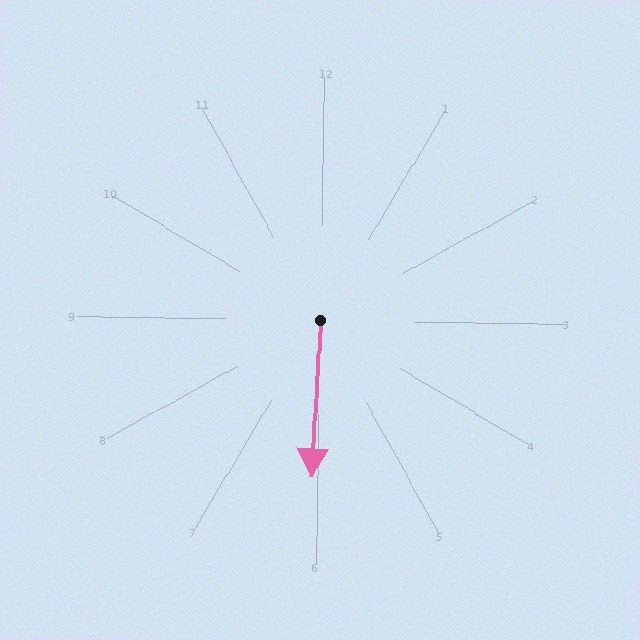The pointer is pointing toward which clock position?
Roughly 6 o'clock.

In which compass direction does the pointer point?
South.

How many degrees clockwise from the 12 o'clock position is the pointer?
Approximately 182 degrees.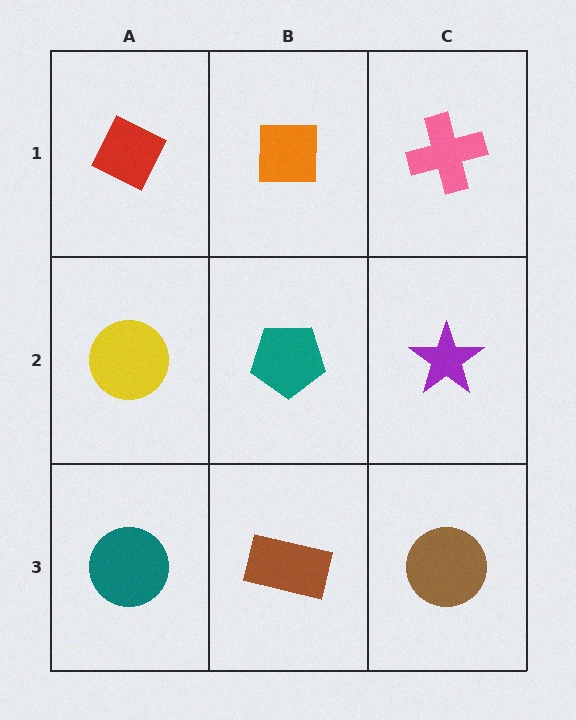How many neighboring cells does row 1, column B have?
3.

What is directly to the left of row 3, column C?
A brown rectangle.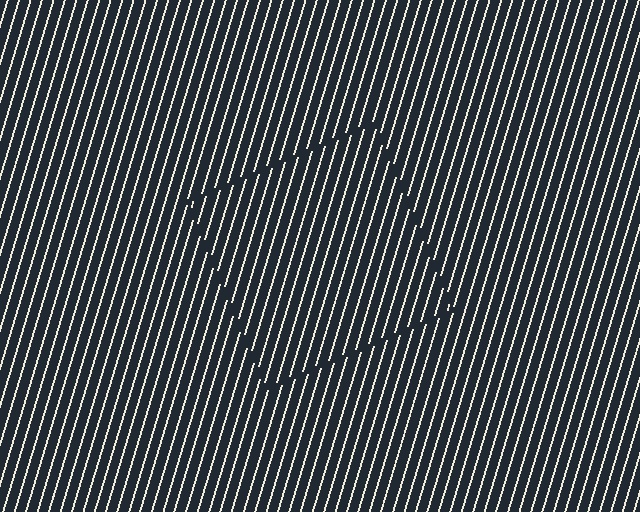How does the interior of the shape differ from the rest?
The interior of the shape contains the same grating, shifted by half a period — the contour is defined by the phase discontinuity where line-ends from the inner and outer gratings abut.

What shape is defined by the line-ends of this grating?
An illusory square. The interior of the shape contains the same grating, shifted by half a period — the contour is defined by the phase discontinuity where line-ends from the inner and outer gratings abut.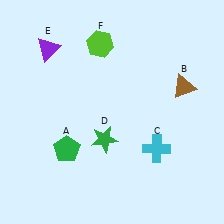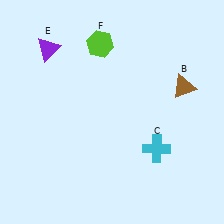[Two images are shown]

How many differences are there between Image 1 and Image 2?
There are 2 differences between the two images.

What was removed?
The green star (D), the green pentagon (A) were removed in Image 2.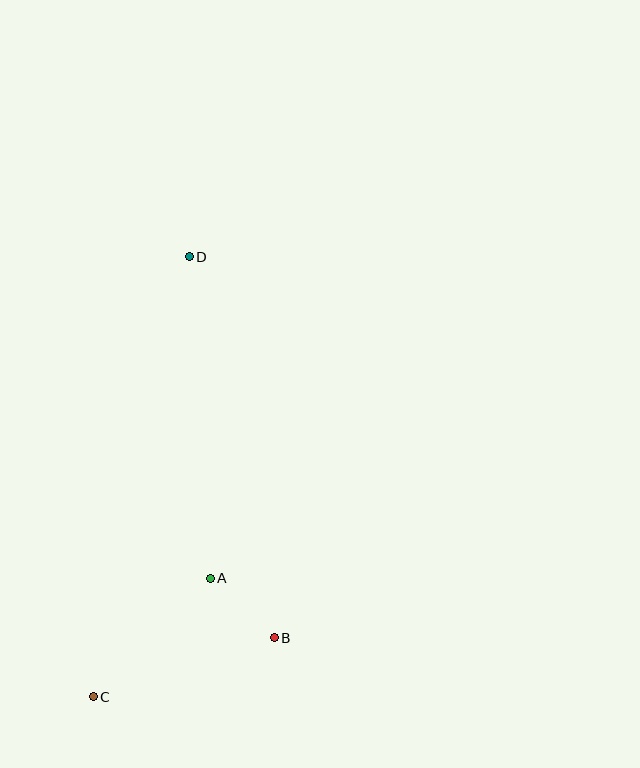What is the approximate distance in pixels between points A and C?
The distance between A and C is approximately 167 pixels.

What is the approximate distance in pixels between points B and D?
The distance between B and D is approximately 390 pixels.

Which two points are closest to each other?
Points A and B are closest to each other.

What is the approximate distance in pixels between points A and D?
The distance between A and D is approximately 322 pixels.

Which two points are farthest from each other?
Points C and D are farthest from each other.